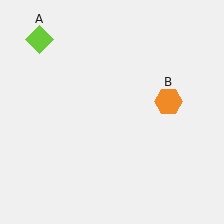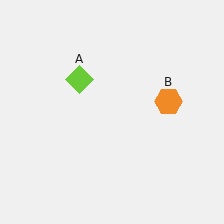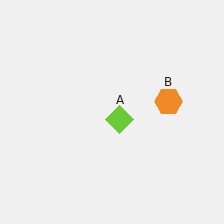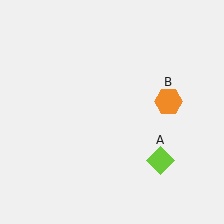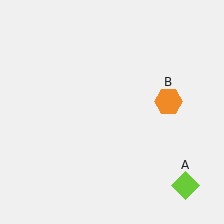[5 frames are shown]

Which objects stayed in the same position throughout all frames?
Orange hexagon (object B) remained stationary.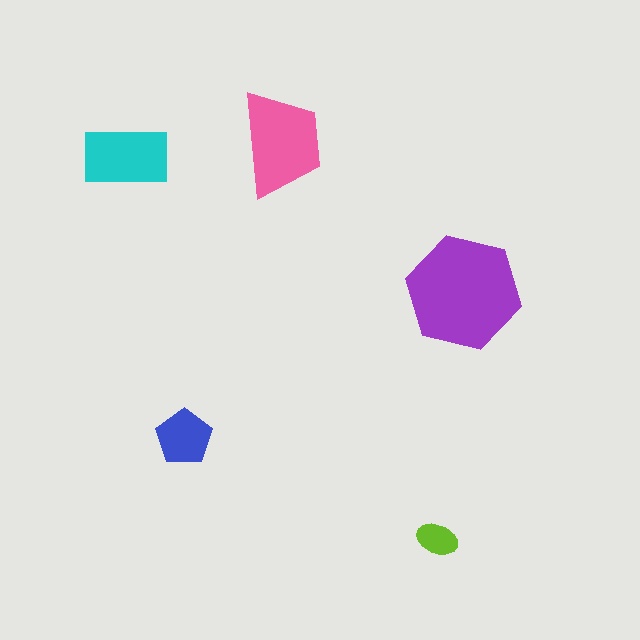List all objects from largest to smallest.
The purple hexagon, the pink trapezoid, the cyan rectangle, the blue pentagon, the lime ellipse.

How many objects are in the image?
There are 5 objects in the image.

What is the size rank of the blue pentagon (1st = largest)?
4th.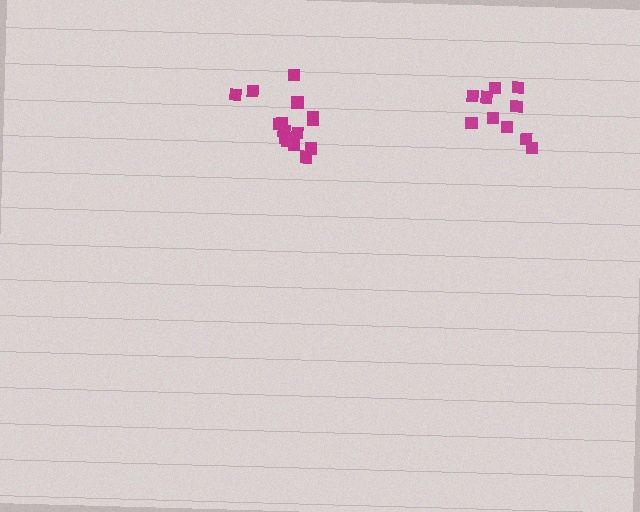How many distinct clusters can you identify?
There are 2 distinct clusters.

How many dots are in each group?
Group 1: 10 dots, Group 2: 15 dots (25 total).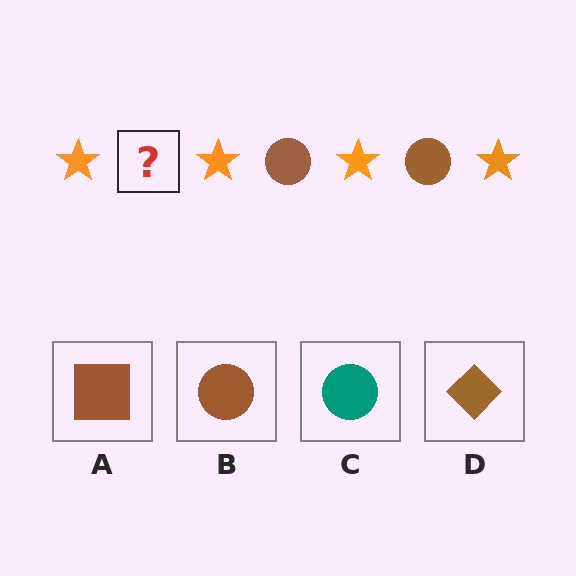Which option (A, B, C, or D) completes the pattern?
B.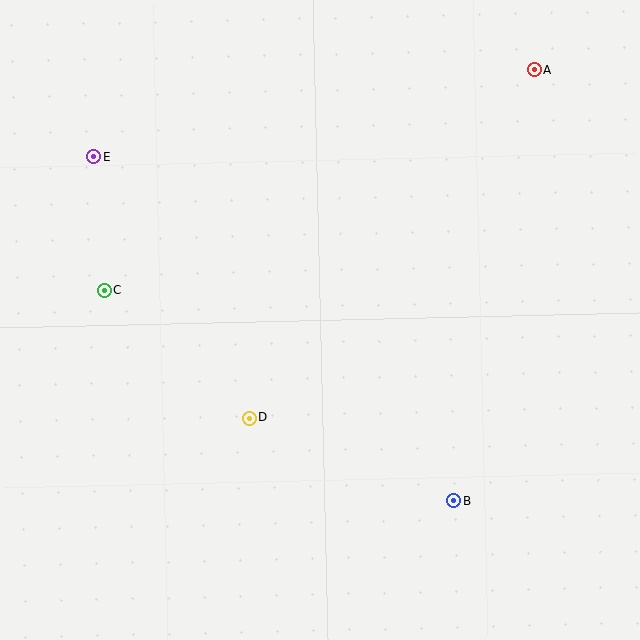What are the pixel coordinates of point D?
Point D is at (250, 418).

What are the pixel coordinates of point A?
Point A is at (535, 69).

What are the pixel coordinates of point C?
Point C is at (105, 290).